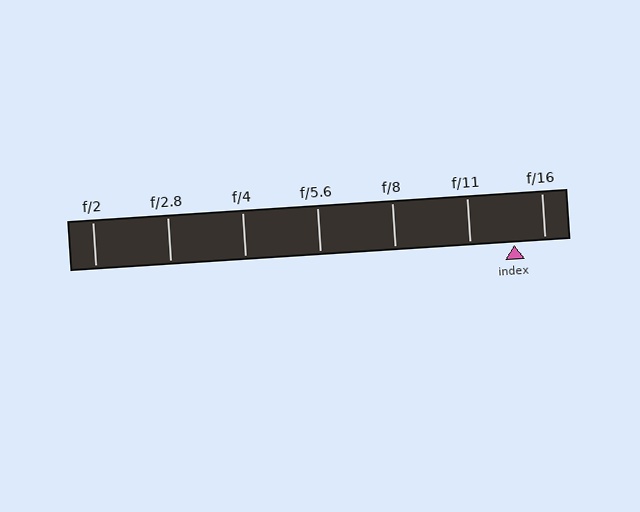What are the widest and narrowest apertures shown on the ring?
The widest aperture shown is f/2 and the narrowest is f/16.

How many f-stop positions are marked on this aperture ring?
There are 7 f-stop positions marked.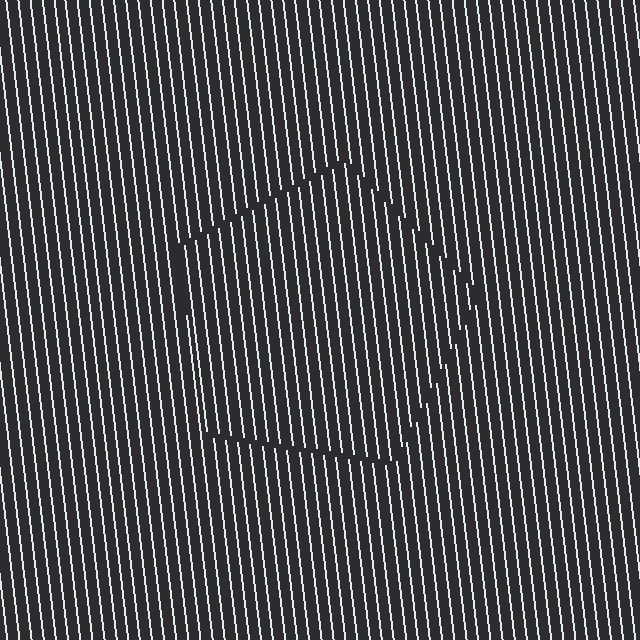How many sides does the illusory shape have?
5 sides — the line-ends trace a pentagon.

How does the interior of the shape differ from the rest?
The interior of the shape contains the same grating, shifted by half a period — the contour is defined by the phase discontinuity where line-ends from the inner and outer gratings abut.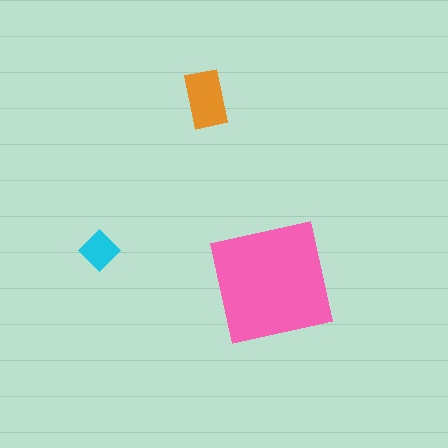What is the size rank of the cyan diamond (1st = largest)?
3rd.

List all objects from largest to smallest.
The pink square, the orange rectangle, the cyan diamond.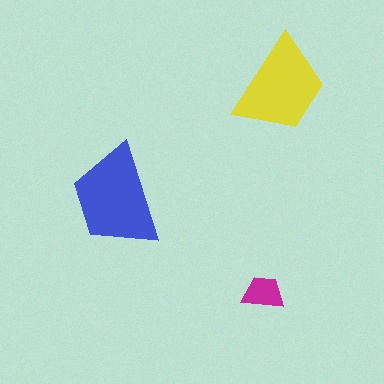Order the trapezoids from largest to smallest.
the blue one, the yellow one, the magenta one.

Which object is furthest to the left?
The blue trapezoid is leftmost.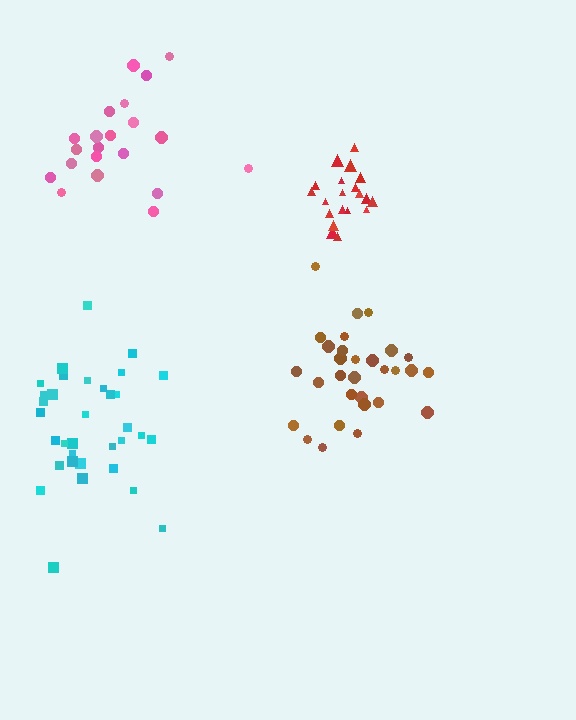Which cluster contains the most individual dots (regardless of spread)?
Cyan (34).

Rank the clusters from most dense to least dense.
red, brown, cyan, pink.